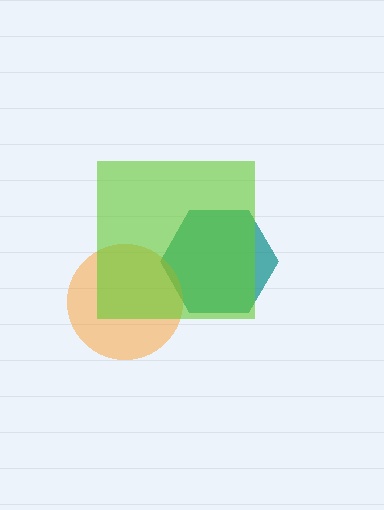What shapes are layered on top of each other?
The layered shapes are: a teal hexagon, an orange circle, a lime square.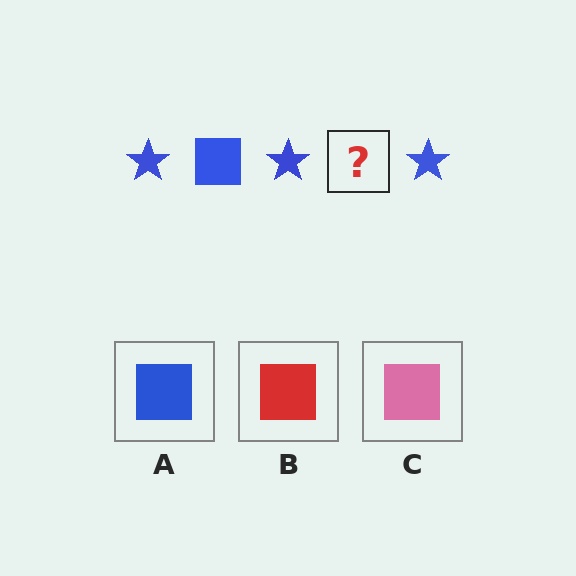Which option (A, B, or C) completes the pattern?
A.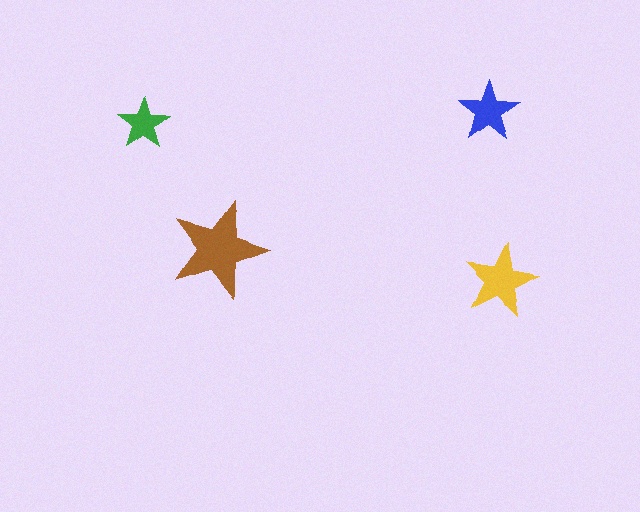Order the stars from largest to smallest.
the brown one, the yellow one, the blue one, the green one.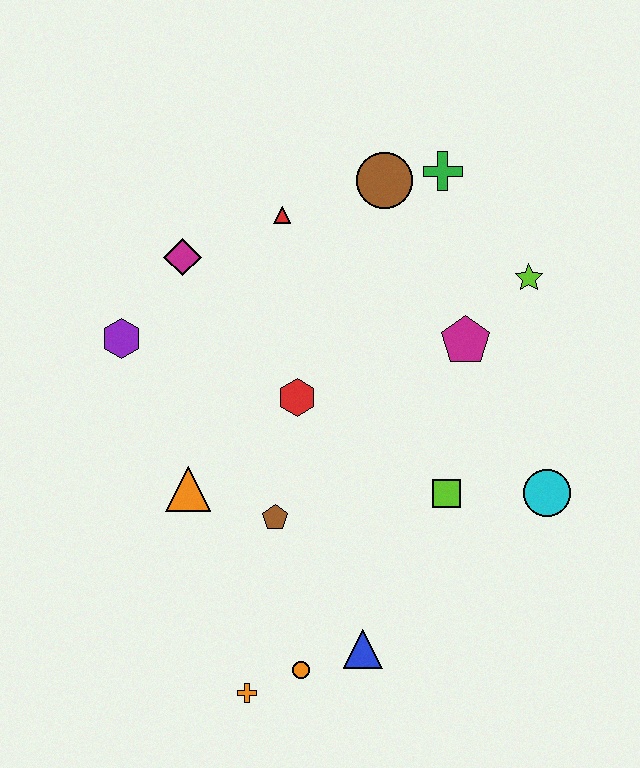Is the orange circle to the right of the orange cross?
Yes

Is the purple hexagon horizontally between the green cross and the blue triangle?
No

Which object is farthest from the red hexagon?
The orange cross is farthest from the red hexagon.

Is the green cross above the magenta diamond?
Yes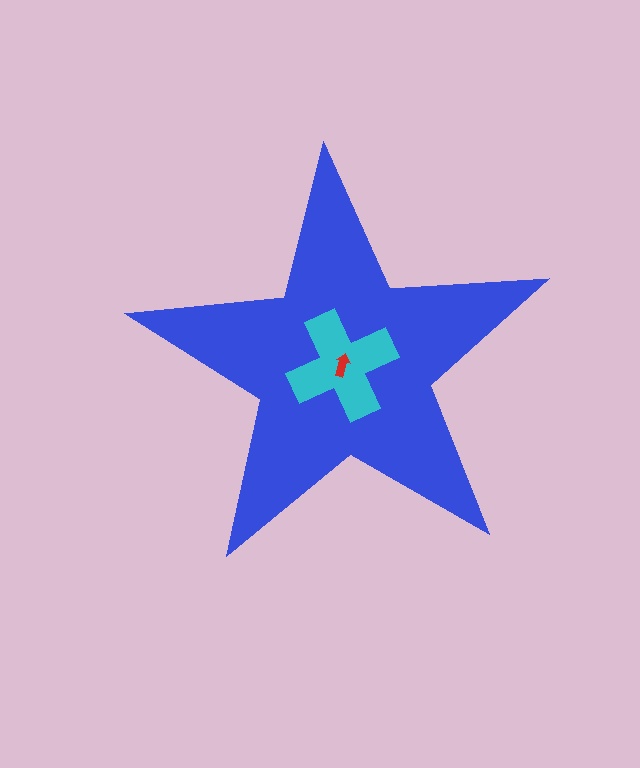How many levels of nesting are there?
3.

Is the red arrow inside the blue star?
Yes.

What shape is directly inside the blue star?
The cyan cross.